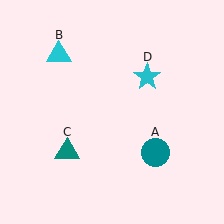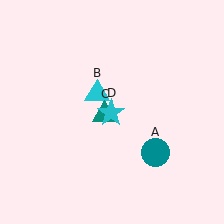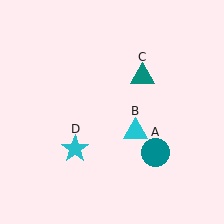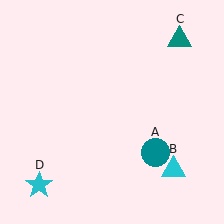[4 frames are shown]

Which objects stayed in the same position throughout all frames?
Teal circle (object A) remained stationary.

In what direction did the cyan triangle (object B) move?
The cyan triangle (object B) moved down and to the right.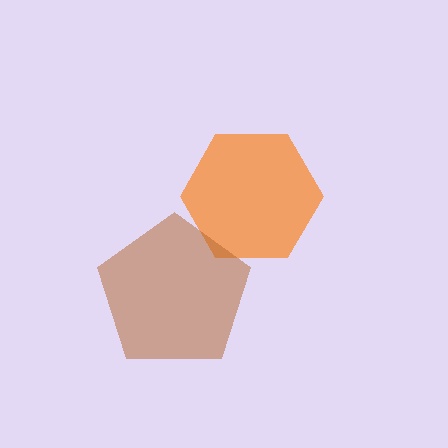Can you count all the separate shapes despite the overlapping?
Yes, there are 2 separate shapes.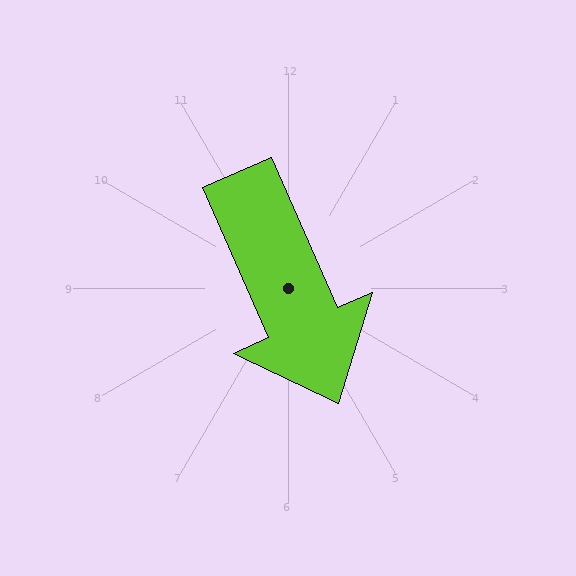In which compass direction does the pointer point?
Southeast.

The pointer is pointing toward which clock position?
Roughly 5 o'clock.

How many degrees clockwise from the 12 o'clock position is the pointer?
Approximately 156 degrees.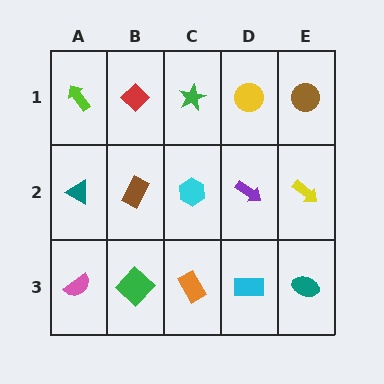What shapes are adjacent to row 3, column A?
A teal triangle (row 2, column A), a green diamond (row 3, column B).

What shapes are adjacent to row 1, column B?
A brown rectangle (row 2, column B), a lime arrow (row 1, column A), a green star (row 1, column C).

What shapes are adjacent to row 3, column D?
A purple arrow (row 2, column D), an orange rectangle (row 3, column C), a teal ellipse (row 3, column E).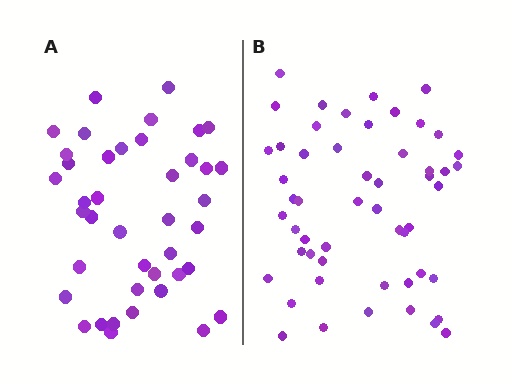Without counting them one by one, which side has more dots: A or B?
Region B (the right region) has more dots.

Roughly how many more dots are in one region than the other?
Region B has roughly 12 or so more dots than region A.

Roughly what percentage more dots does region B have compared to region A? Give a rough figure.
About 30% more.